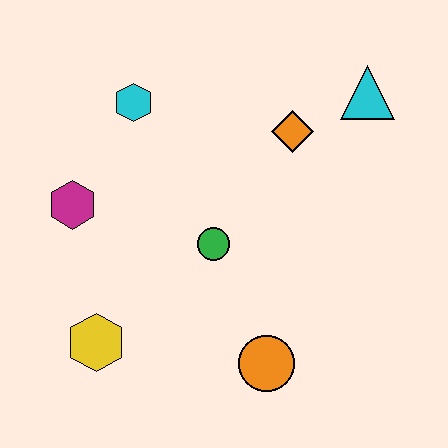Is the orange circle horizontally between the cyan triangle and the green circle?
Yes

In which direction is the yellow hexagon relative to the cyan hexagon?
The yellow hexagon is below the cyan hexagon.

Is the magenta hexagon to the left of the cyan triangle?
Yes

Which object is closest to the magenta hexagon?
The cyan hexagon is closest to the magenta hexagon.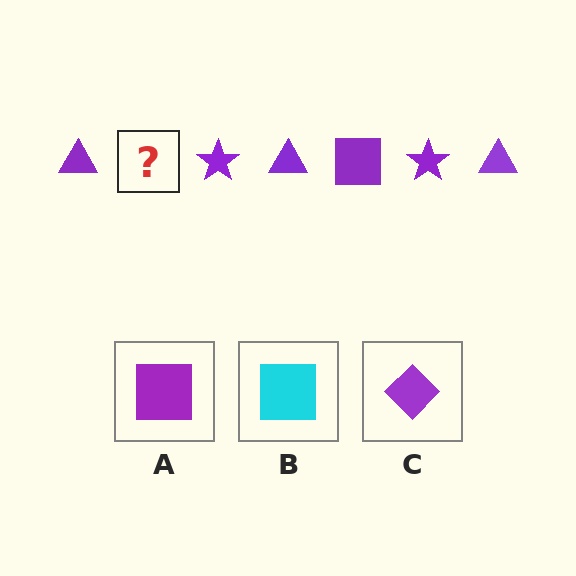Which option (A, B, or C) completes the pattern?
A.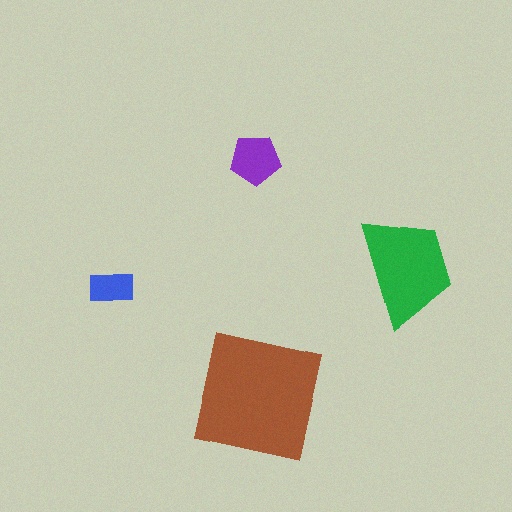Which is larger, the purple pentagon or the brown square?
The brown square.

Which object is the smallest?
The blue rectangle.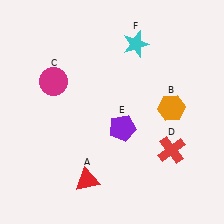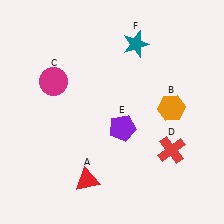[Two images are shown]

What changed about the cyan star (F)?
In Image 1, F is cyan. In Image 2, it changed to teal.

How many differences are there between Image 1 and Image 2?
There is 1 difference between the two images.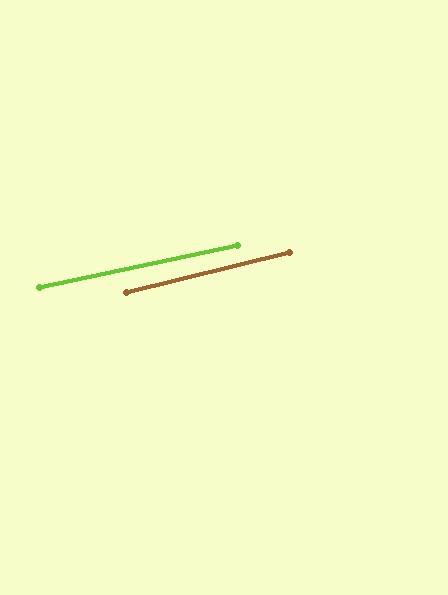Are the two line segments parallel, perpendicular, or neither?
Parallel — their directions differ by only 1.5°.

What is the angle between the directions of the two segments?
Approximately 2 degrees.